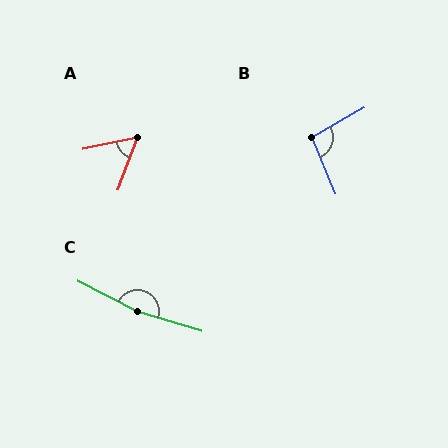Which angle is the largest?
C, at approximately 170 degrees.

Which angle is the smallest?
A, at approximately 58 degrees.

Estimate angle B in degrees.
Approximately 96 degrees.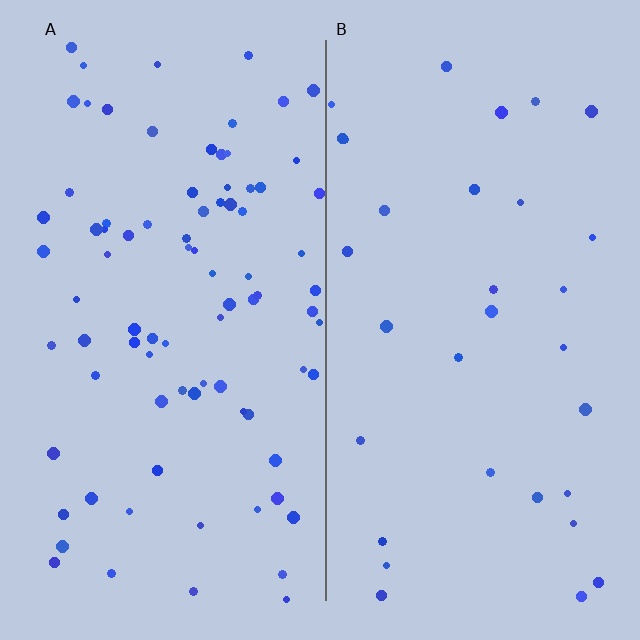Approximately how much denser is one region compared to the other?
Approximately 2.6× — region A over region B.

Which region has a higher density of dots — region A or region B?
A (the left).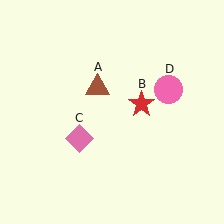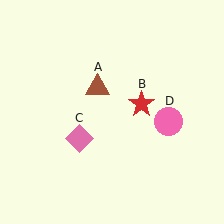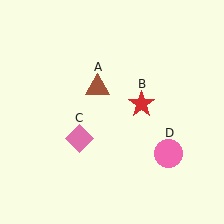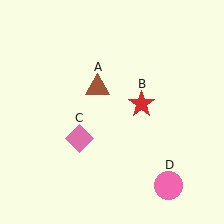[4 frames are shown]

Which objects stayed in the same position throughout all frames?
Brown triangle (object A) and red star (object B) and pink diamond (object C) remained stationary.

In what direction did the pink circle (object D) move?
The pink circle (object D) moved down.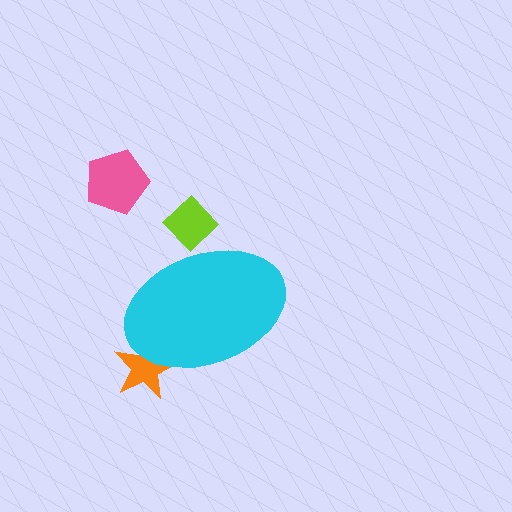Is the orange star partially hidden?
Yes, the orange star is partially hidden behind the cyan ellipse.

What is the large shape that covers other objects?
A cyan ellipse.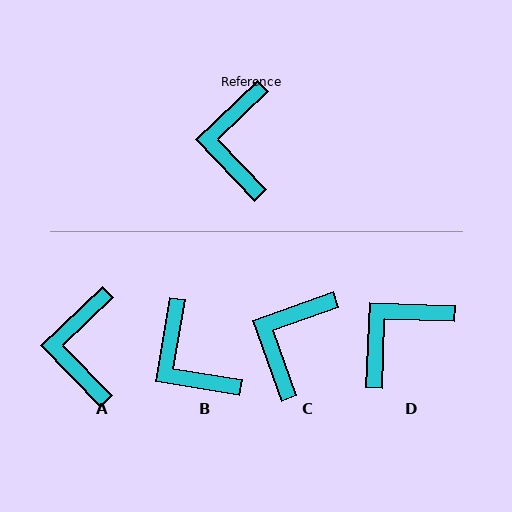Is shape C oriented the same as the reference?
No, it is off by about 24 degrees.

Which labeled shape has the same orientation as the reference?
A.